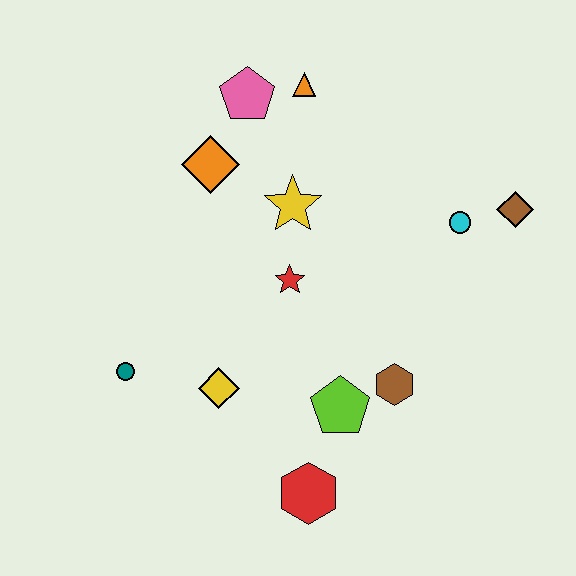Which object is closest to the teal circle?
The yellow diamond is closest to the teal circle.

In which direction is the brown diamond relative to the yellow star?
The brown diamond is to the right of the yellow star.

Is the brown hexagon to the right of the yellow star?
Yes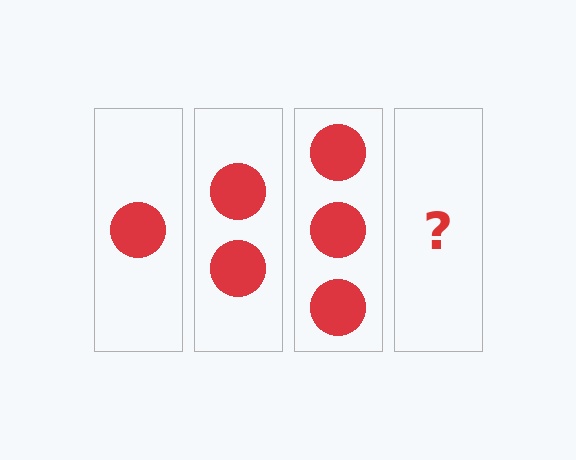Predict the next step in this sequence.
The next step is 4 circles.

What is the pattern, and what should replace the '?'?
The pattern is that each step adds one more circle. The '?' should be 4 circles.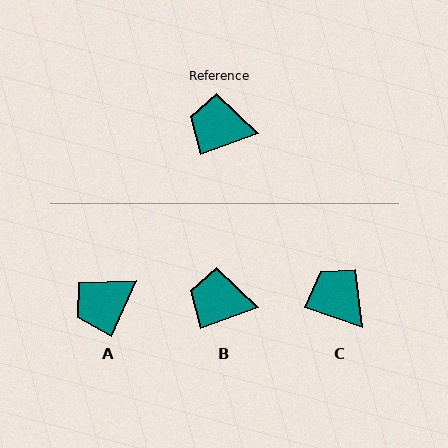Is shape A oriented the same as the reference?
No, it is off by about 46 degrees.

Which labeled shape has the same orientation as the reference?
B.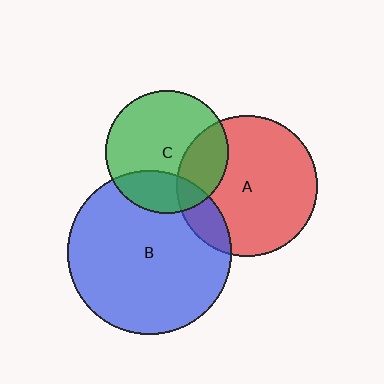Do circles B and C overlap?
Yes.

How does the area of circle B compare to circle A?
Approximately 1.3 times.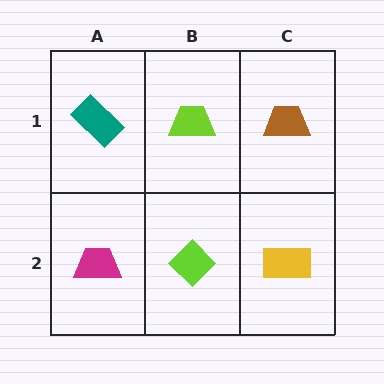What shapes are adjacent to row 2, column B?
A lime trapezoid (row 1, column B), a magenta trapezoid (row 2, column A), a yellow rectangle (row 2, column C).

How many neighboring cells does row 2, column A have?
2.